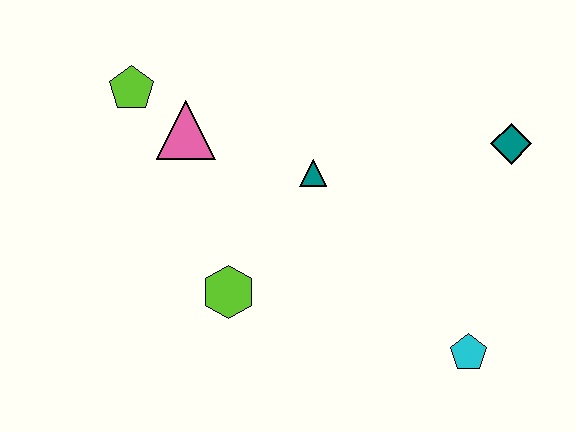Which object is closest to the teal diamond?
The teal triangle is closest to the teal diamond.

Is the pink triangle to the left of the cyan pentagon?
Yes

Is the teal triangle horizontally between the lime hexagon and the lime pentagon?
No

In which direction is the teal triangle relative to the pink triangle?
The teal triangle is to the right of the pink triangle.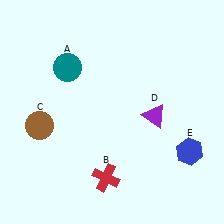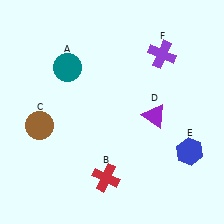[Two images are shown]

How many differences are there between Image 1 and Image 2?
There is 1 difference between the two images.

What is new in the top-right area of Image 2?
A purple cross (F) was added in the top-right area of Image 2.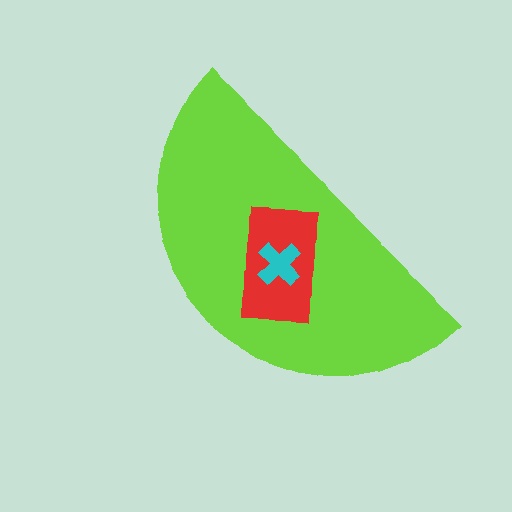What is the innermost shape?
The cyan cross.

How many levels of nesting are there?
3.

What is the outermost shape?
The lime semicircle.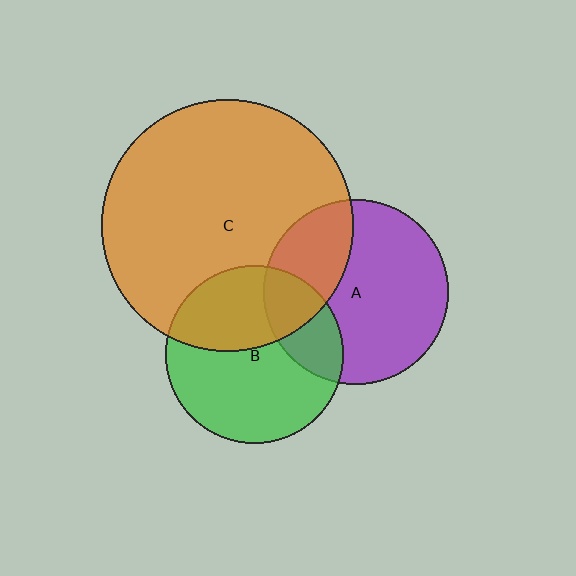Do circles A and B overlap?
Yes.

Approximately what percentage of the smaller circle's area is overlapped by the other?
Approximately 25%.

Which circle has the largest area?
Circle C (orange).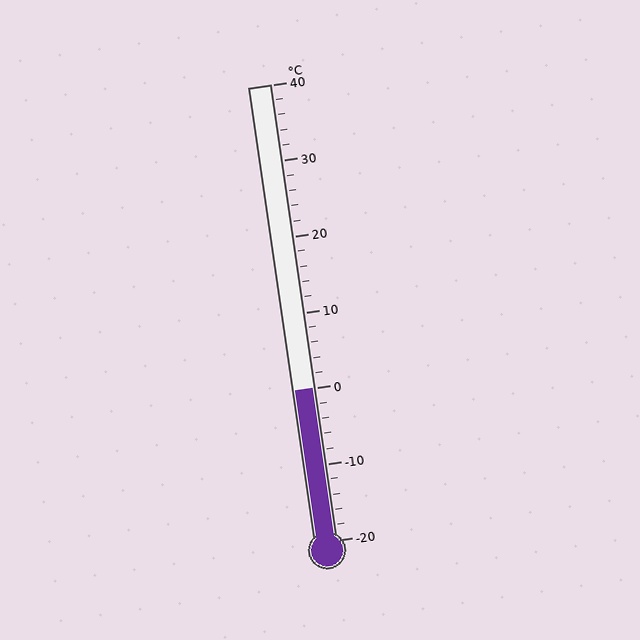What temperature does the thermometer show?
The thermometer shows approximately 0°C.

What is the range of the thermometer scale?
The thermometer scale ranges from -20°C to 40°C.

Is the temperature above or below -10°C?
The temperature is above -10°C.